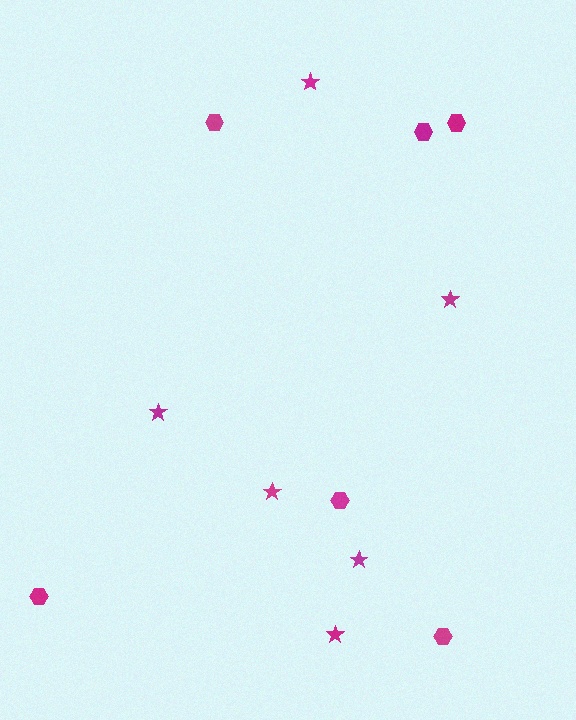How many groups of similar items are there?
There are 2 groups: one group of hexagons (6) and one group of stars (6).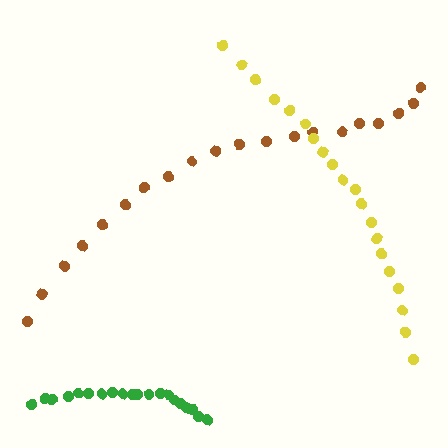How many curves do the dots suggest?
There are 3 distinct paths.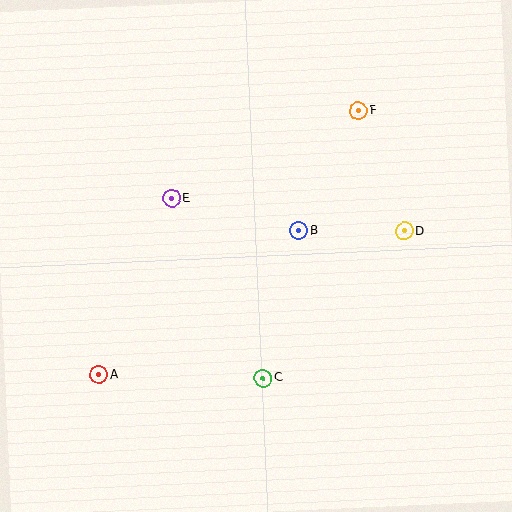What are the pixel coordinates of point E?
Point E is at (172, 198).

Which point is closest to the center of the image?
Point B at (299, 231) is closest to the center.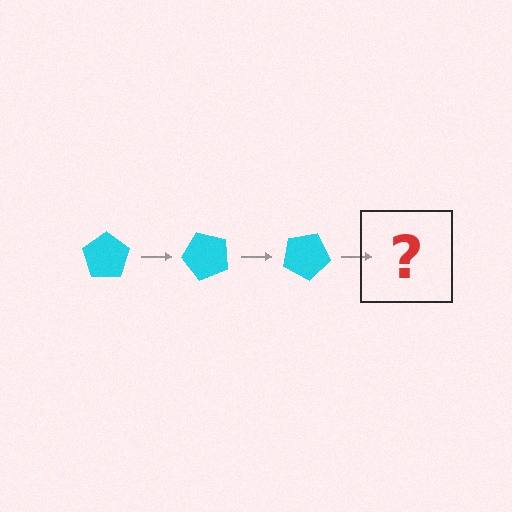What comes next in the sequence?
The next element should be a cyan pentagon rotated 150 degrees.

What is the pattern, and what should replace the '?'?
The pattern is that the pentagon rotates 50 degrees each step. The '?' should be a cyan pentagon rotated 150 degrees.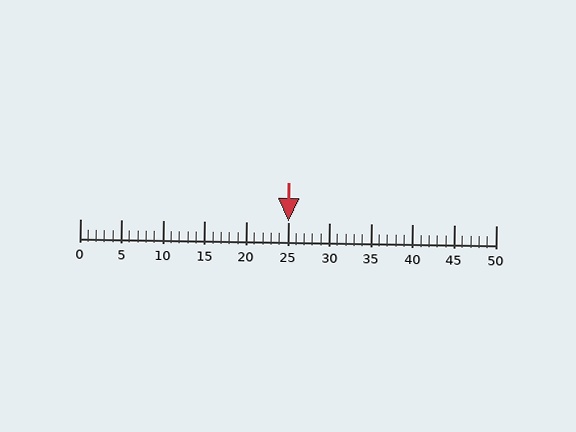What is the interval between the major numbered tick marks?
The major tick marks are spaced 5 units apart.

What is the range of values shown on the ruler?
The ruler shows values from 0 to 50.